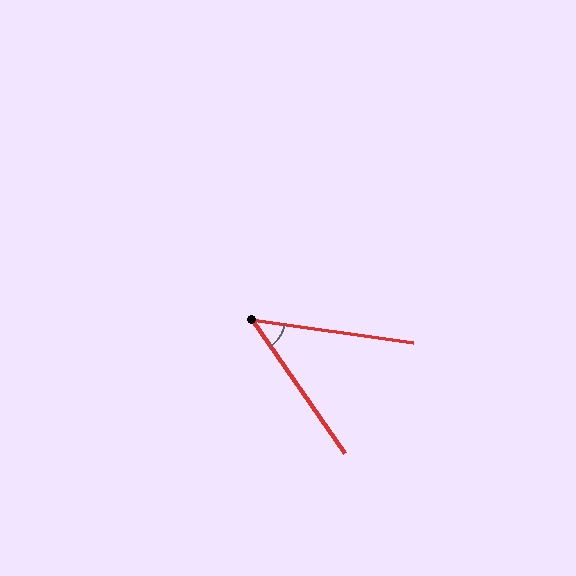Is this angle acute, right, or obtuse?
It is acute.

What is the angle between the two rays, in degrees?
Approximately 47 degrees.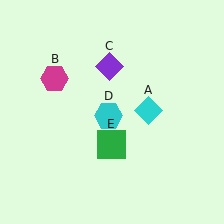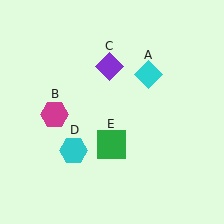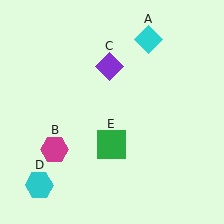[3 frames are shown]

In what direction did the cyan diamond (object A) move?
The cyan diamond (object A) moved up.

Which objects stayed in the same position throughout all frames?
Purple diamond (object C) and green square (object E) remained stationary.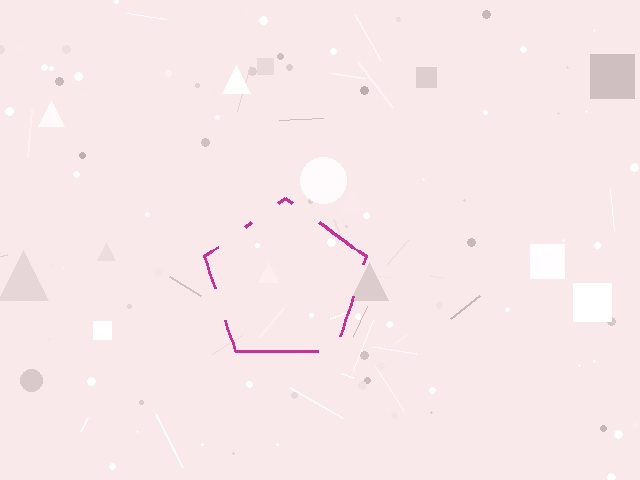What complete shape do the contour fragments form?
The contour fragments form a pentagon.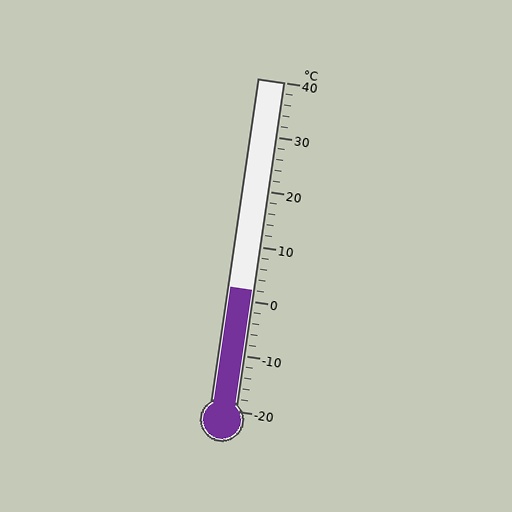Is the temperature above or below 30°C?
The temperature is below 30°C.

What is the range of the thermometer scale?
The thermometer scale ranges from -20°C to 40°C.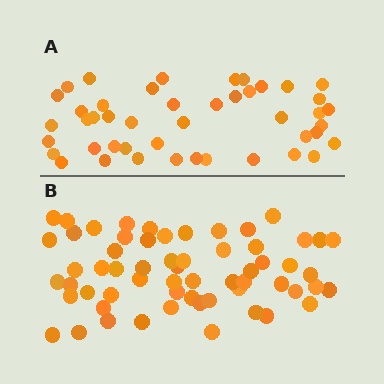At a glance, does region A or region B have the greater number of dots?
Region B (the bottom region) has more dots.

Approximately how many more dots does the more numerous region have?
Region B has approximately 15 more dots than region A.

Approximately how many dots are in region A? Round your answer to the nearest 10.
About 40 dots. (The exact count is 45, which rounds to 40.)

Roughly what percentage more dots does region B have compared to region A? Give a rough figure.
About 35% more.